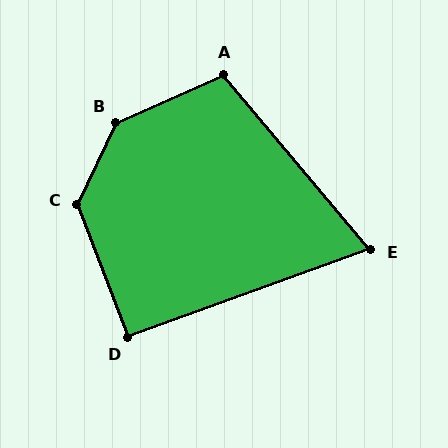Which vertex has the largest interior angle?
B, at approximately 139 degrees.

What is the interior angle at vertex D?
Approximately 91 degrees (approximately right).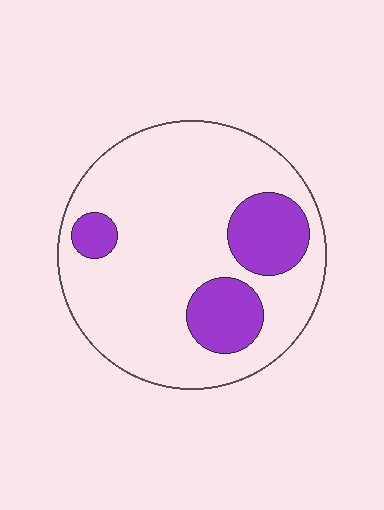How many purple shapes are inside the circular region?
3.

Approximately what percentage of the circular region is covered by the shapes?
Approximately 20%.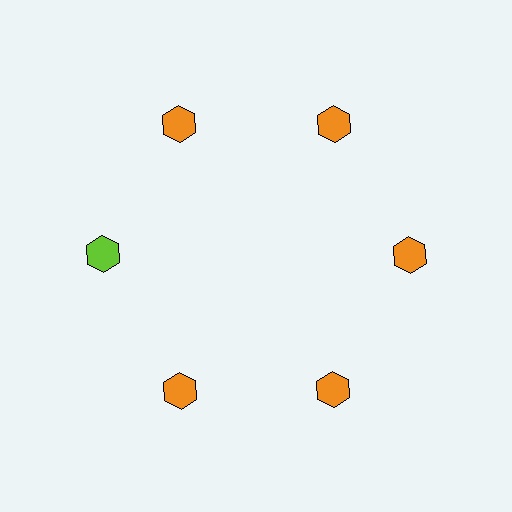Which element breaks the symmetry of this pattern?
The lime hexagon at roughly the 9 o'clock position breaks the symmetry. All other shapes are orange hexagons.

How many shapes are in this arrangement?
There are 6 shapes arranged in a ring pattern.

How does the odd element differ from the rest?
It has a different color: lime instead of orange.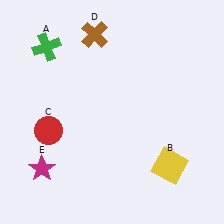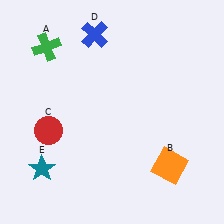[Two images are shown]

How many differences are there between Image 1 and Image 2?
There are 3 differences between the two images.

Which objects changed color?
B changed from yellow to orange. D changed from brown to blue. E changed from magenta to teal.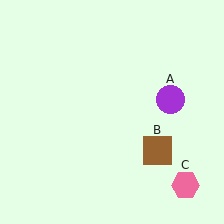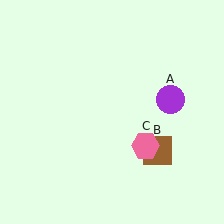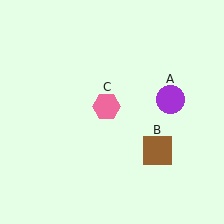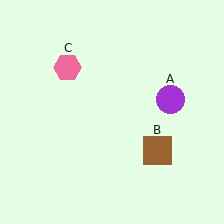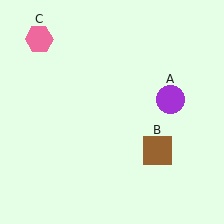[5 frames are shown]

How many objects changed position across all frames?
1 object changed position: pink hexagon (object C).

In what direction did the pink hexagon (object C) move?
The pink hexagon (object C) moved up and to the left.